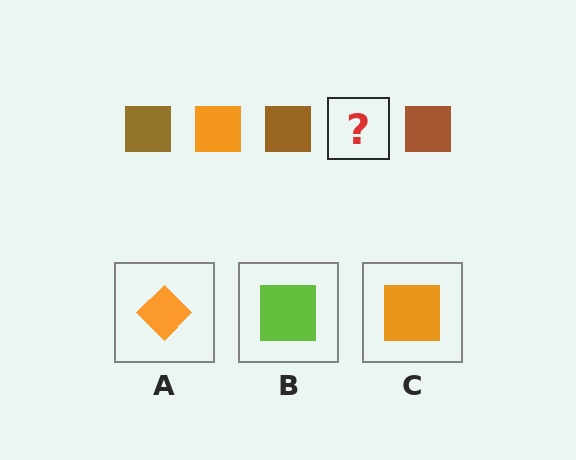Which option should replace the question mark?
Option C.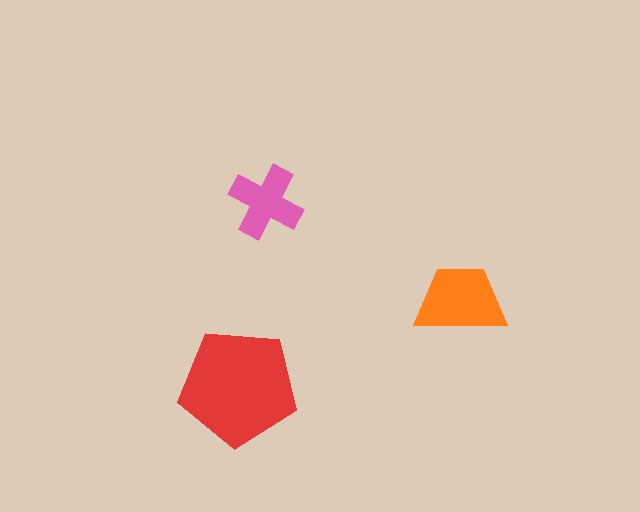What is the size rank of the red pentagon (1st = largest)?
1st.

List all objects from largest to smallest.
The red pentagon, the orange trapezoid, the pink cross.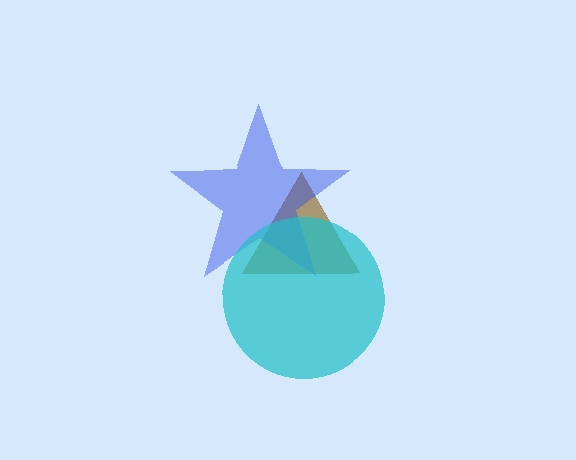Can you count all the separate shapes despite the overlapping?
Yes, there are 3 separate shapes.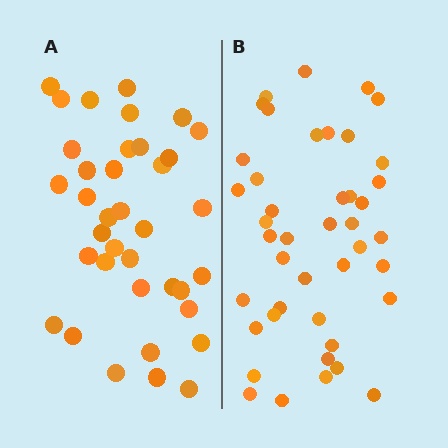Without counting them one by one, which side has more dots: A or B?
Region B (the right region) has more dots.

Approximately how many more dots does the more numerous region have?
Region B has about 6 more dots than region A.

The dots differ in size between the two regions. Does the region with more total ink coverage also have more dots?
No. Region A has more total ink coverage because its dots are larger, but region B actually contains more individual dots. Total area can be misleading — the number of items is what matters here.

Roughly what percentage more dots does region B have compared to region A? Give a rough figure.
About 15% more.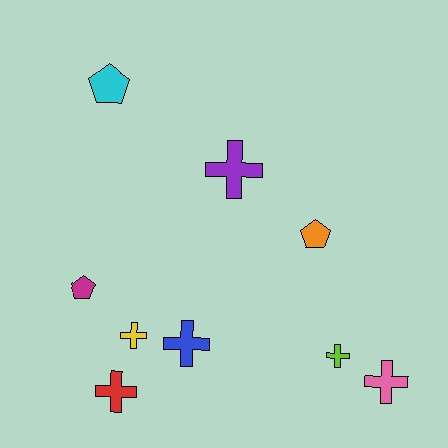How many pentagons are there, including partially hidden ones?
There are 3 pentagons.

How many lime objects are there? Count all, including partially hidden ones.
There is 1 lime object.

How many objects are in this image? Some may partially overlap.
There are 9 objects.